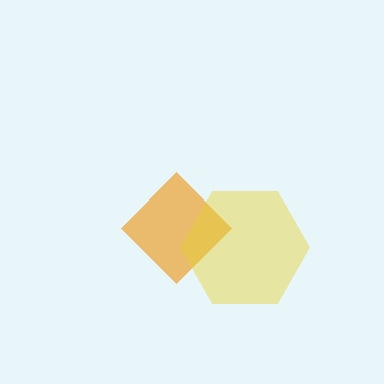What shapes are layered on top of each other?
The layered shapes are: an orange diamond, a yellow hexagon.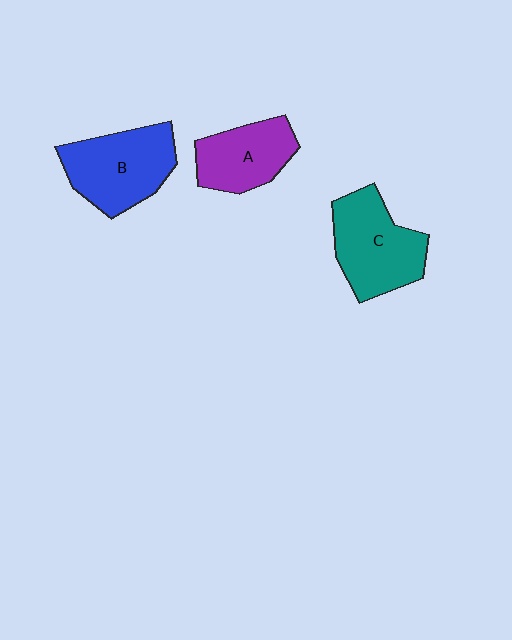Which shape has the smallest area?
Shape A (purple).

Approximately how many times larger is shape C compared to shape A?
Approximately 1.3 times.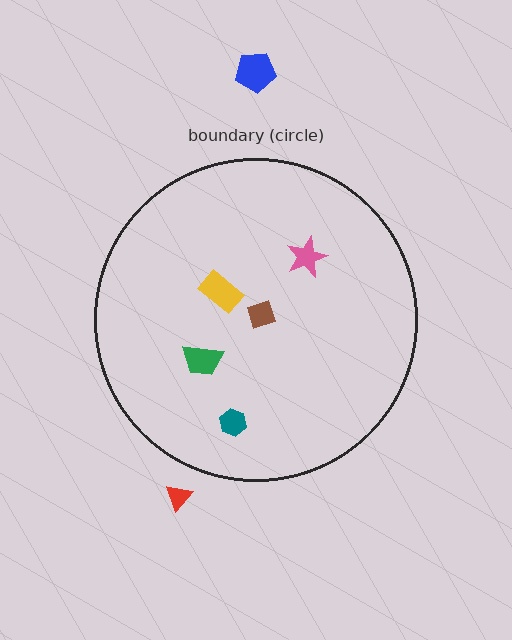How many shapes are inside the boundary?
5 inside, 2 outside.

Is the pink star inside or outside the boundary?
Inside.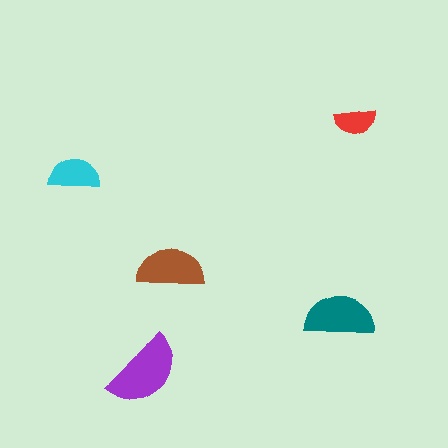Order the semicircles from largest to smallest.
the purple one, the teal one, the brown one, the cyan one, the red one.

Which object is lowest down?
The purple semicircle is bottommost.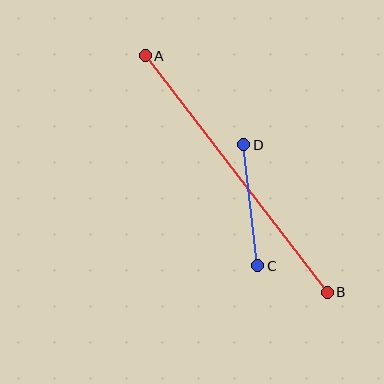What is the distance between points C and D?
The distance is approximately 122 pixels.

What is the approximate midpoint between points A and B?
The midpoint is at approximately (236, 174) pixels.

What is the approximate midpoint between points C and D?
The midpoint is at approximately (251, 205) pixels.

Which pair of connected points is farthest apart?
Points A and B are farthest apart.